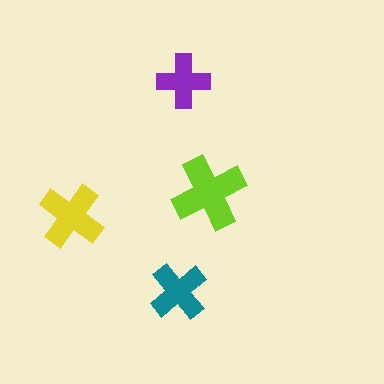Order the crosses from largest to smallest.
the lime one, the yellow one, the teal one, the purple one.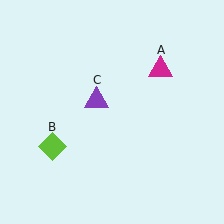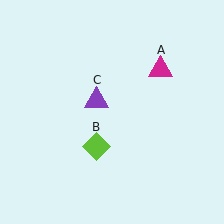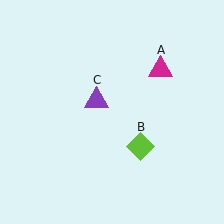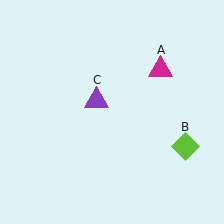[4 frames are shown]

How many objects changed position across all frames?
1 object changed position: lime diamond (object B).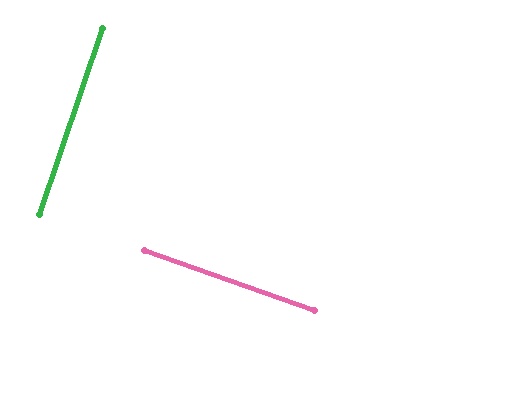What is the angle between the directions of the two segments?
Approximately 89 degrees.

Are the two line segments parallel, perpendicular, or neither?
Perpendicular — they meet at approximately 89°.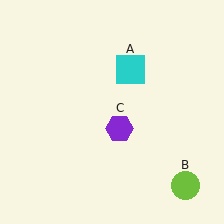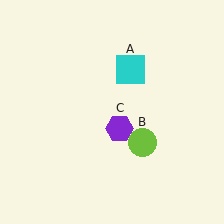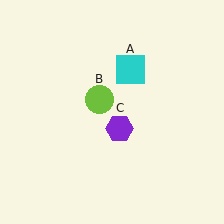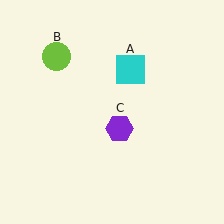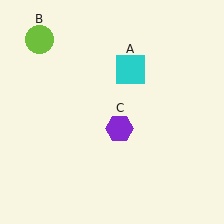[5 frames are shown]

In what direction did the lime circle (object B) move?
The lime circle (object B) moved up and to the left.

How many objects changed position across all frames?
1 object changed position: lime circle (object B).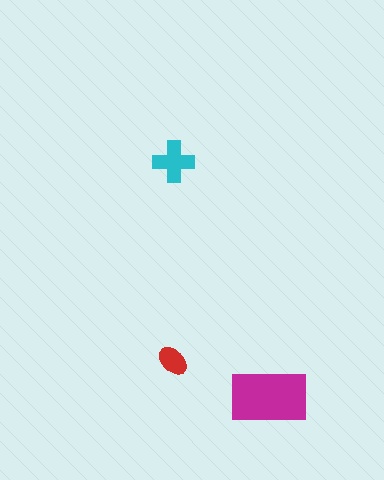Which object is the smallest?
The red ellipse.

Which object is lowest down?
The magenta rectangle is bottommost.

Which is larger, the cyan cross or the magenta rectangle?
The magenta rectangle.